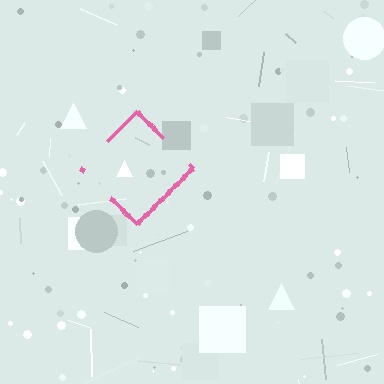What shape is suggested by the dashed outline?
The dashed outline suggests a diamond.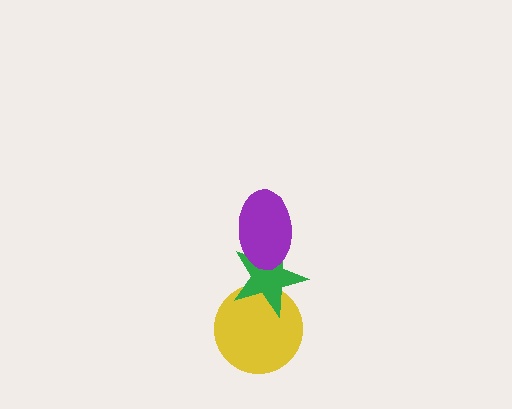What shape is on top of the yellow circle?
The green star is on top of the yellow circle.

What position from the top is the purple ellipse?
The purple ellipse is 1st from the top.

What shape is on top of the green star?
The purple ellipse is on top of the green star.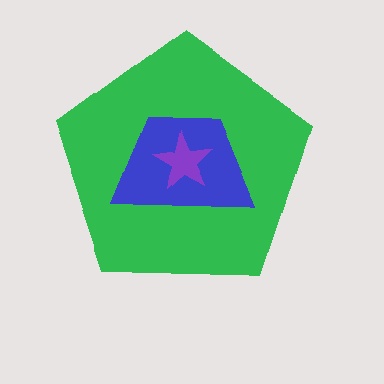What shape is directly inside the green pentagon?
The blue trapezoid.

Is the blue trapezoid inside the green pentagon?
Yes.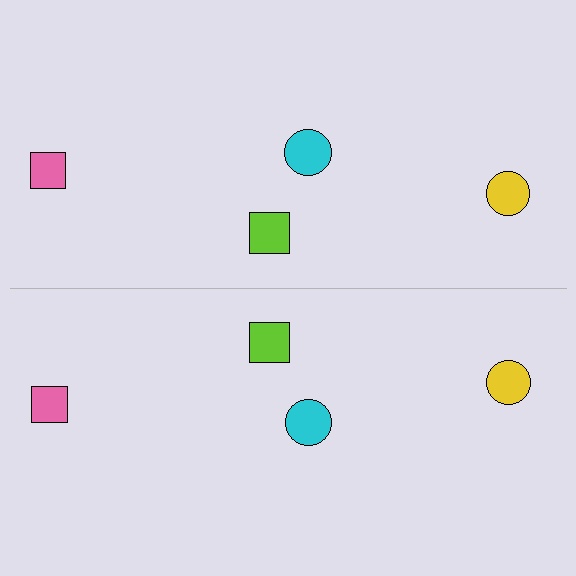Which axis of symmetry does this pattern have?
The pattern has a horizontal axis of symmetry running through the center of the image.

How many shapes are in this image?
There are 8 shapes in this image.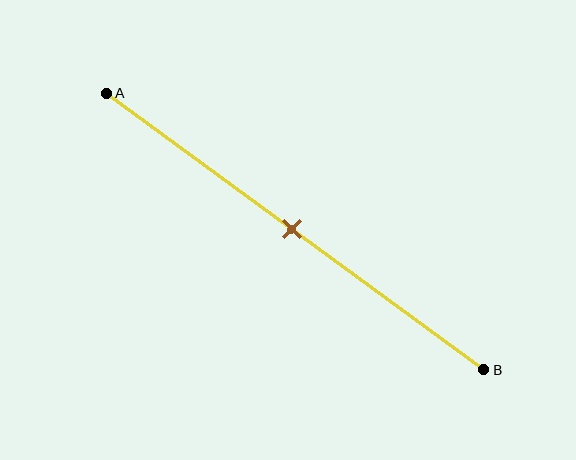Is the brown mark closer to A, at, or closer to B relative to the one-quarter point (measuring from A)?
The brown mark is closer to point B than the one-quarter point of segment AB.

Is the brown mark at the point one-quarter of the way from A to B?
No, the mark is at about 50% from A, not at the 25% one-quarter point.